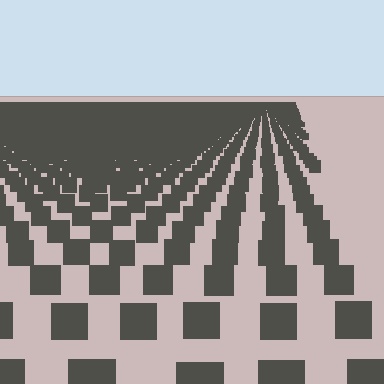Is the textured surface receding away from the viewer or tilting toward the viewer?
The surface is receding away from the viewer. Texture elements get smaller and denser toward the top.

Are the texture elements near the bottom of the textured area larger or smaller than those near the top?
Larger. Near the bottom, elements are closer to the viewer and appear at a bigger on-screen size.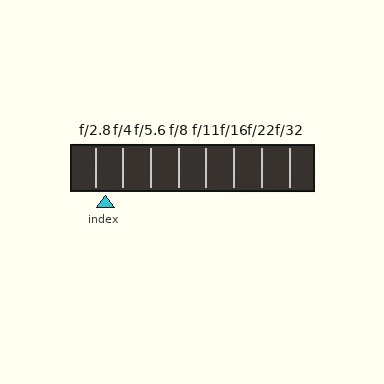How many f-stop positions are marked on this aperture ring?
There are 8 f-stop positions marked.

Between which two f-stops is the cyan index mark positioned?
The index mark is between f/2.8 and f/4.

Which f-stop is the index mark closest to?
The index mark is closest to f/2.8.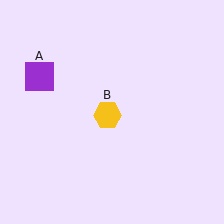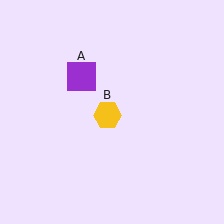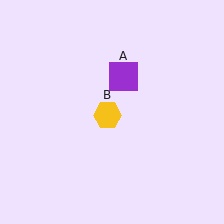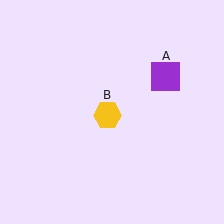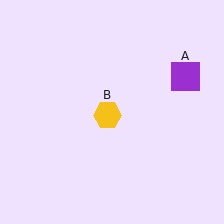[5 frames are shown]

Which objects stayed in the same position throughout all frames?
Yellow hexagon (object B) remained stationary.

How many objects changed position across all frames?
1 object changed position: purple square (object A).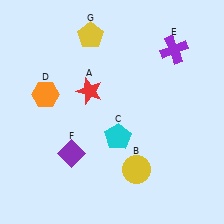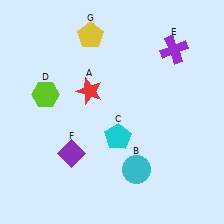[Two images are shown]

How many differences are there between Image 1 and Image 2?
There are 2 differences between the two images.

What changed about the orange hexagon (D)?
In Image 1, D is orange. In Image 2, it changed to lime.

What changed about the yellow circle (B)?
In Image 1, B is yellow. In Image 2, it changed to cyan.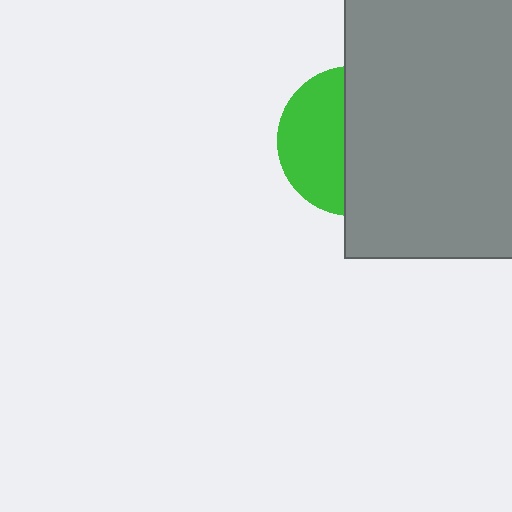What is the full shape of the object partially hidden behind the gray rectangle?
The partially hidden object is a green circle.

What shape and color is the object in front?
The object in front is a gray rectangle.